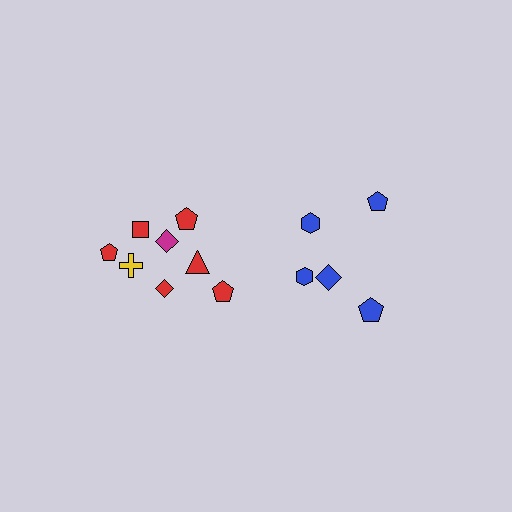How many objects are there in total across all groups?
There are 13 objects.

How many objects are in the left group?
There are 8 objects.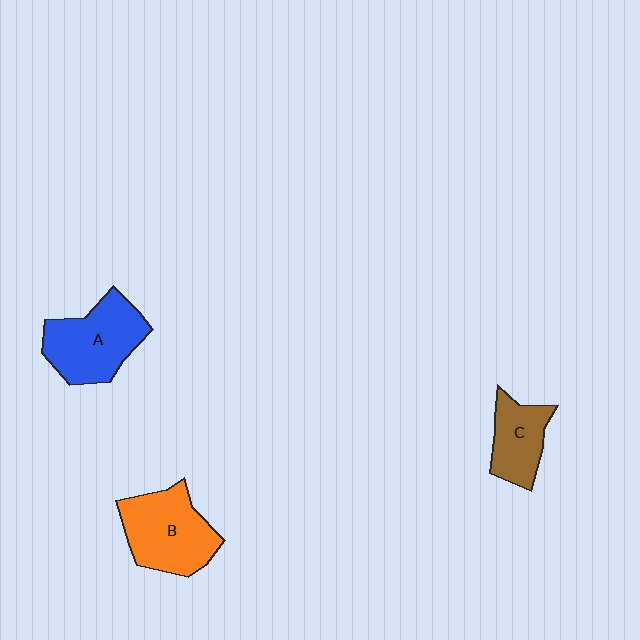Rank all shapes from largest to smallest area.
From largest to smallest: B (orange), A (blue), C (brown).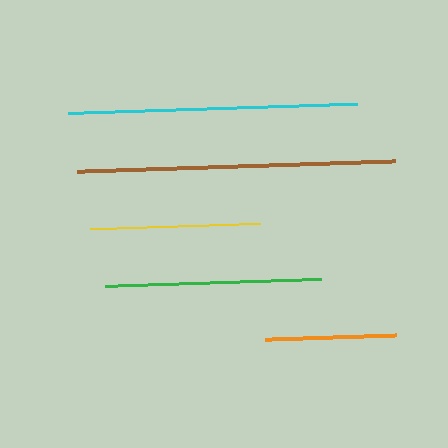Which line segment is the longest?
The brown line is the longest at approximately 318 pixels.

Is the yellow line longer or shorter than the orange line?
The yellow line is longer than the orange line.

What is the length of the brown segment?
The brown segment is approximately 318 pixels long.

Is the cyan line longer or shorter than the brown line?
The brown line is longer than the cyan line.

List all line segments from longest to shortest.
From longest to shortest: brown, cyan, green, yellow, orange.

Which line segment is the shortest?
The orange line is the shortest at approximately 131 pixels.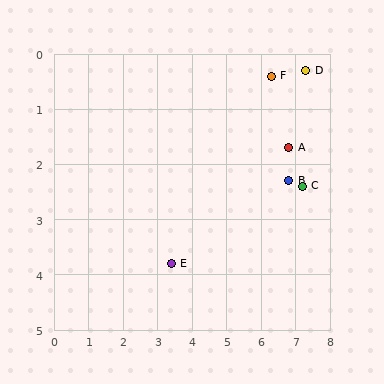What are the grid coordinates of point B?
Point B is at approximately (6.8, 2.3).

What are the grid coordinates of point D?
Point D is at approximately (7.3, 0.3).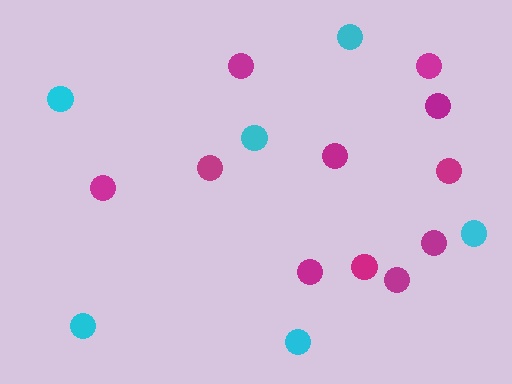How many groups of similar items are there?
There are 2 groups: one group of cyan circles (6) and one group of magenta circles (11).